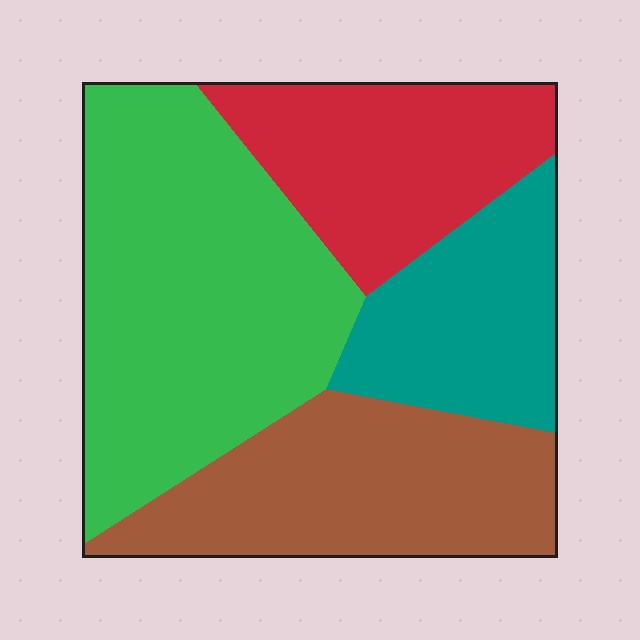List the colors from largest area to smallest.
From largest to smallest: green, brown, red, teal.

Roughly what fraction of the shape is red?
Red covers around 20% of the shape.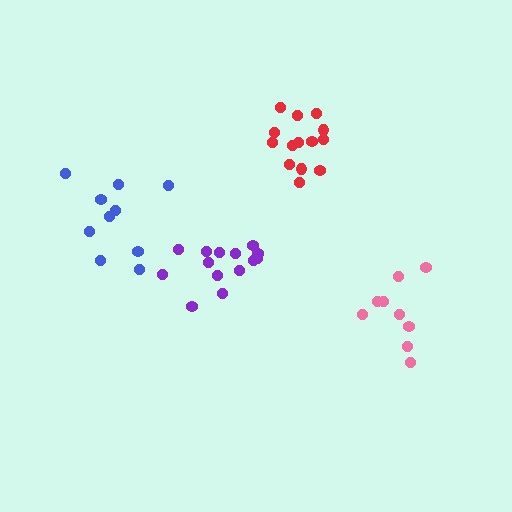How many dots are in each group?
Group 1: 14 dots, Group 2: 14 dots, Group 3: 10 dots, Group 4: 9 dots (47 total).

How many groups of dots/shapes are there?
There are 4 groups.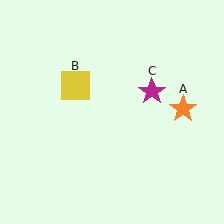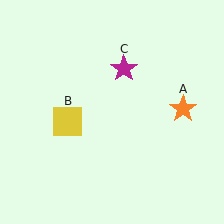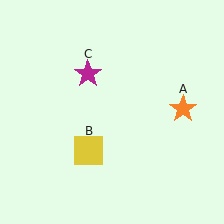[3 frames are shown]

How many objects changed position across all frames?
2 objects changed position: yellow square (object B), magenta star (object C).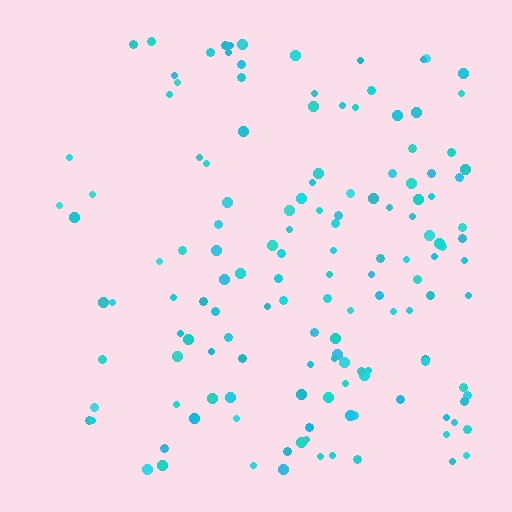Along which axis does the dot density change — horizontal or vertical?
Horizontal.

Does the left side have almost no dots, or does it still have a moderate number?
Still a moderate number, just noticeably fewer than the right.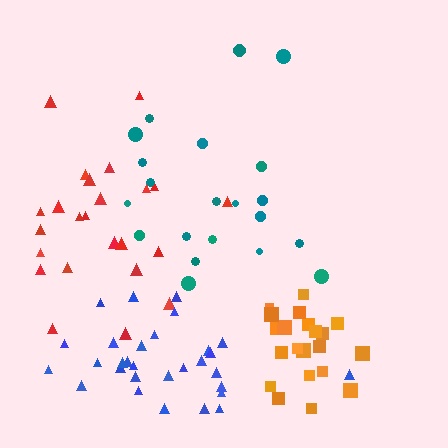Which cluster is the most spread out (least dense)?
Teal.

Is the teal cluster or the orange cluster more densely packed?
Orange.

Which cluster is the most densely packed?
Orange.